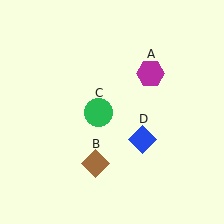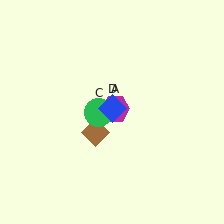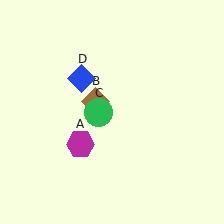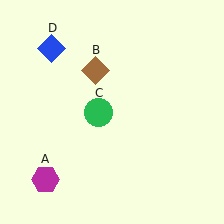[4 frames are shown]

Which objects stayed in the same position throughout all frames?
Green circle (object C) remained stationary.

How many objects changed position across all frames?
3 objects changed position: magenta hexagon (object A), brown diamond (object B), blue diamond (object D).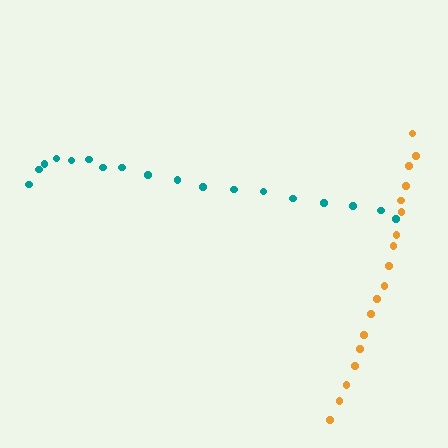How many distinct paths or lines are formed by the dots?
There are 2 distinct paths.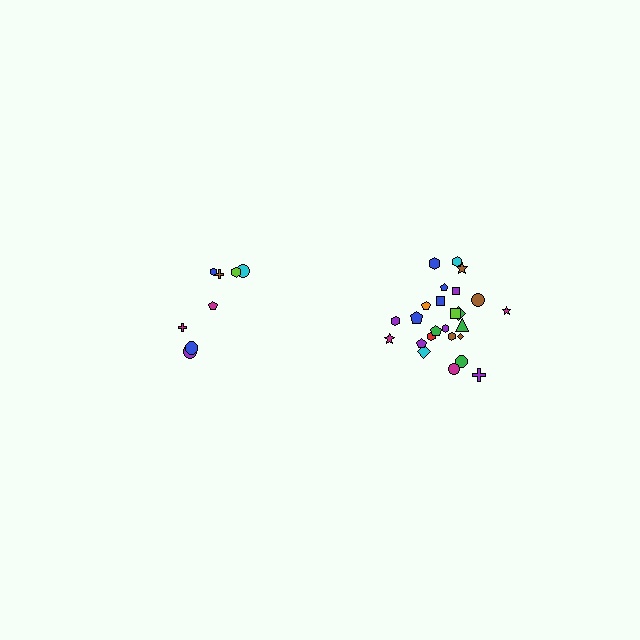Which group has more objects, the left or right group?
The right group.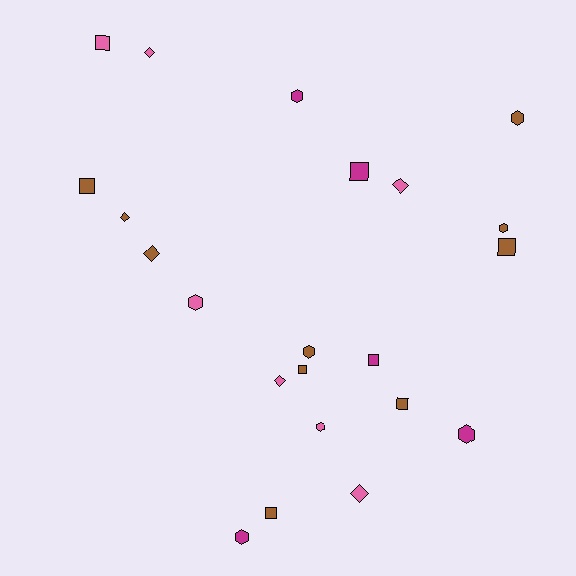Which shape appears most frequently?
Hexagon, with 8 objects.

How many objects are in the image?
There are 22 objects.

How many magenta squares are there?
There are 2 magenta squares.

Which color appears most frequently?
Brown, with 10 objects.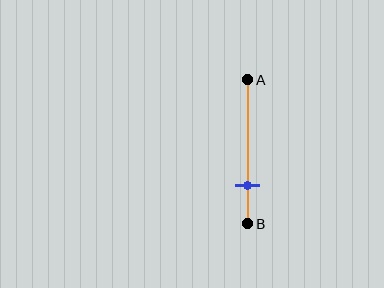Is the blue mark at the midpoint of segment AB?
No, the mark is at about 75% from A, not at the 50% midpoint.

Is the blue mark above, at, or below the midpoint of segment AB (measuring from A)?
The blue mark is below the midpoint of segment AB.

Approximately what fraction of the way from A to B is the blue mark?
The blue mark is approximately 75% of the way from A to B.